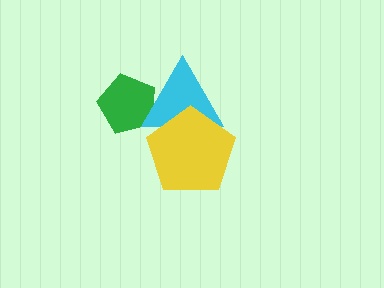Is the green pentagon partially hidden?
Yes, it is partially covered by another shape.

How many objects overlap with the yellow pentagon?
1 object overlaps with the yellow pentagon.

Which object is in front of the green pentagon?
The cyan triangle is in front of the green pentagon.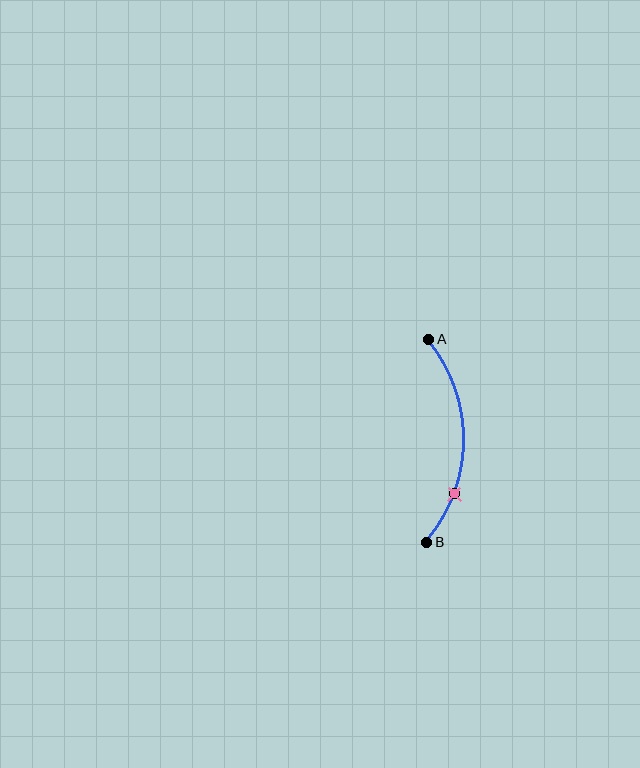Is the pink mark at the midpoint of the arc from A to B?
No. The pink mark lies on the arc but is closer to endpoint B. The arc midpoint would be at the point on the curve equidistant along the arc from both A and B.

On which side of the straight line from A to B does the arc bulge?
The arc bulges to the right of the straight line connecting A and B.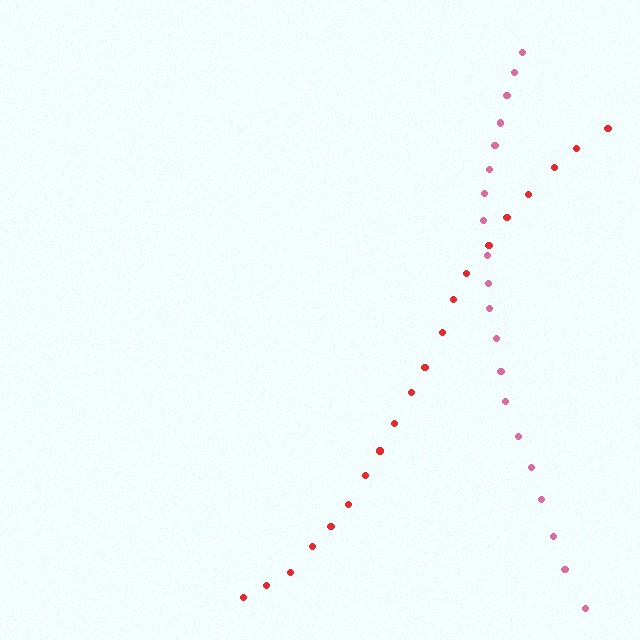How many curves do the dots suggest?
There are 2 distinct paths.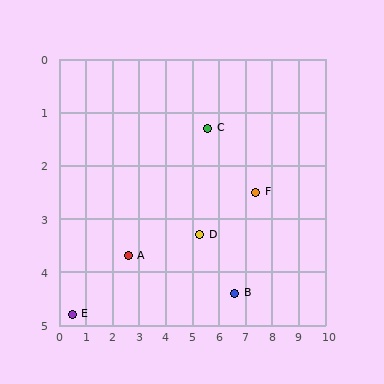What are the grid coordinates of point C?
Point C is at approximately (5.6, 1.3).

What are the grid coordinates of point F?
Point F is at approximately (7.4, 2.5).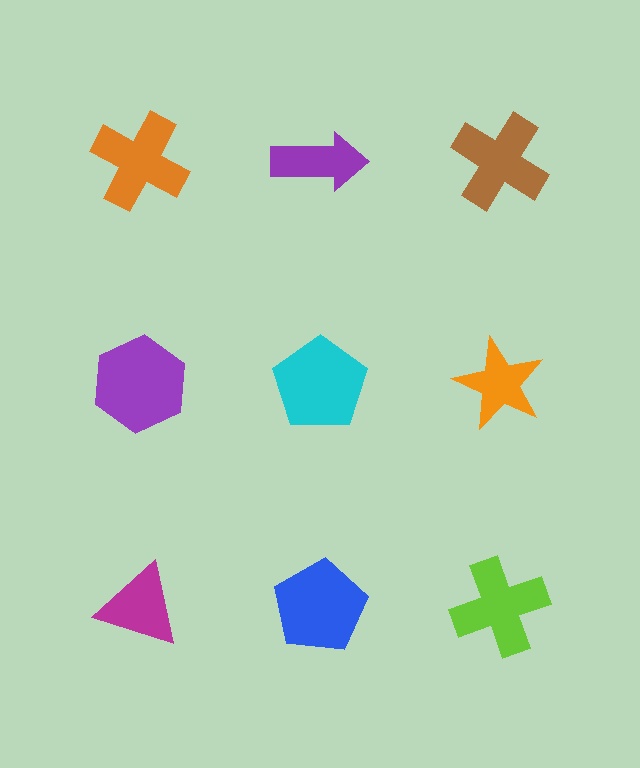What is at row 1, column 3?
A brown cross.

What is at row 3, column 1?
A magenta triangle.